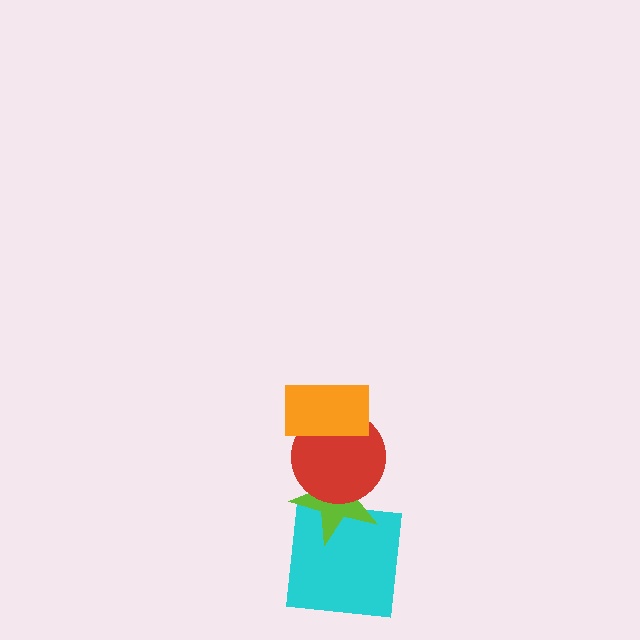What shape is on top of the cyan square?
The lime star is on top of the cyan square.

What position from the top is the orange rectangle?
The orange rectangle is 1st from the top.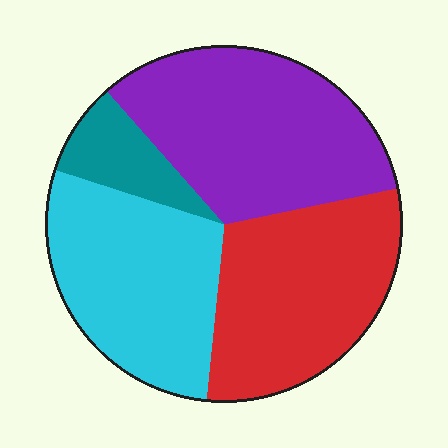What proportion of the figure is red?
Red takes up about one third (1/3) of the figure.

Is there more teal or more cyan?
Cyan.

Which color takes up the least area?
Teal, at roughly 10%.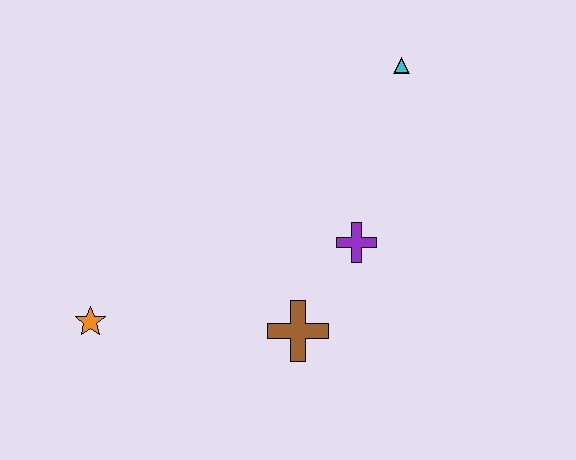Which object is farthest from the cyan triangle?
The orange star is farthest from the cyan triangle.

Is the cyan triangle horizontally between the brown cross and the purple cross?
No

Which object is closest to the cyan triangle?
The purple cross is closest to the cyan triangle.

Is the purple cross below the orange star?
No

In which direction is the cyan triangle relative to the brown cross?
The cyan triangle is above the brown cross.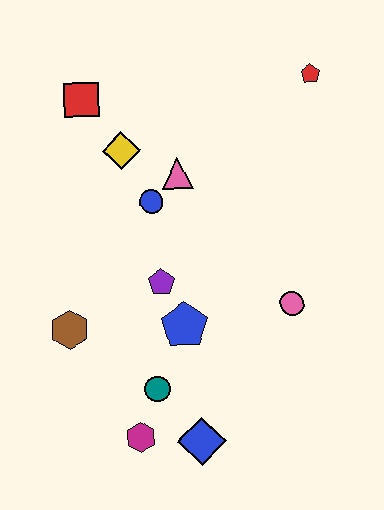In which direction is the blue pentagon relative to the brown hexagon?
The blue pentagon is to the right of the brown hexagon.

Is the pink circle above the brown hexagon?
Yes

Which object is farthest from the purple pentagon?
The red pentagon is farthest from the purple pentagon.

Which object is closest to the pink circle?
The blue pentagon is closest to the pink circle.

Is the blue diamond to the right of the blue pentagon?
Yes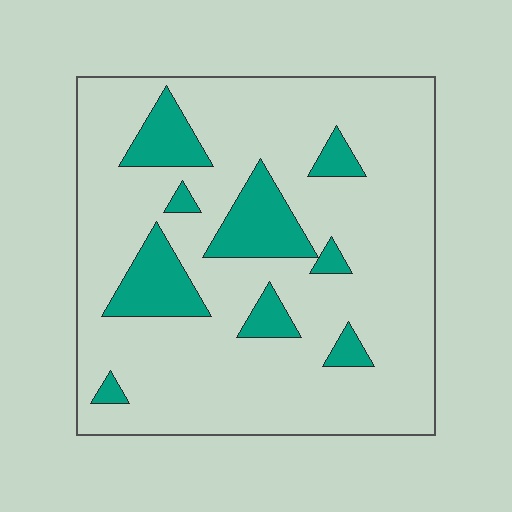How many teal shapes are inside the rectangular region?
9.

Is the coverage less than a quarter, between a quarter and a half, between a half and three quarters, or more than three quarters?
Less than a quarter.